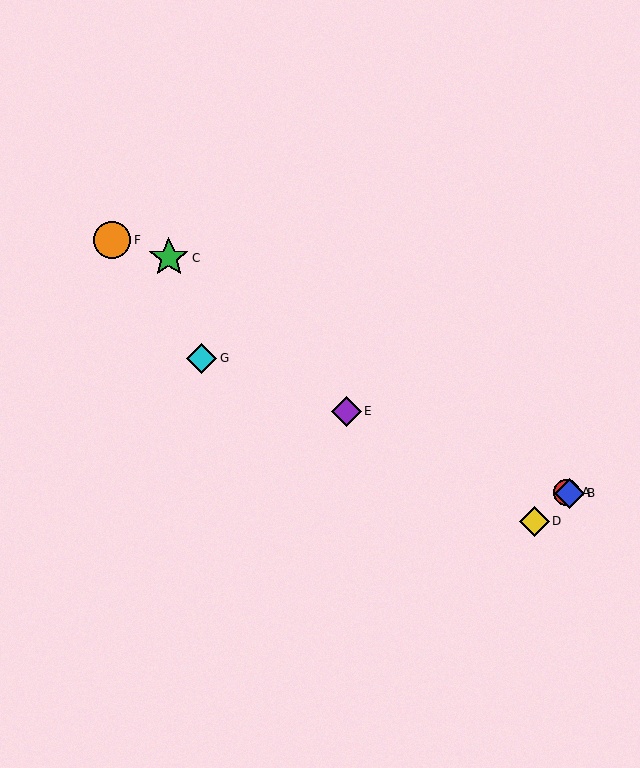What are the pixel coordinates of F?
Object F is at (112, 240).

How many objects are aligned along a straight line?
4 objects (A, B, E, G) are aligned along a straight line.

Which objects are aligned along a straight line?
Objects A, B, E, G are aligned along a straight line.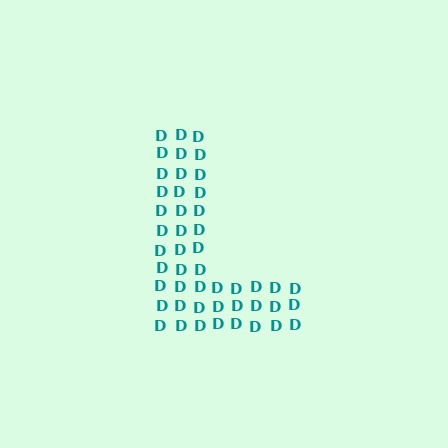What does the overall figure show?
The overall figure shows the letter L.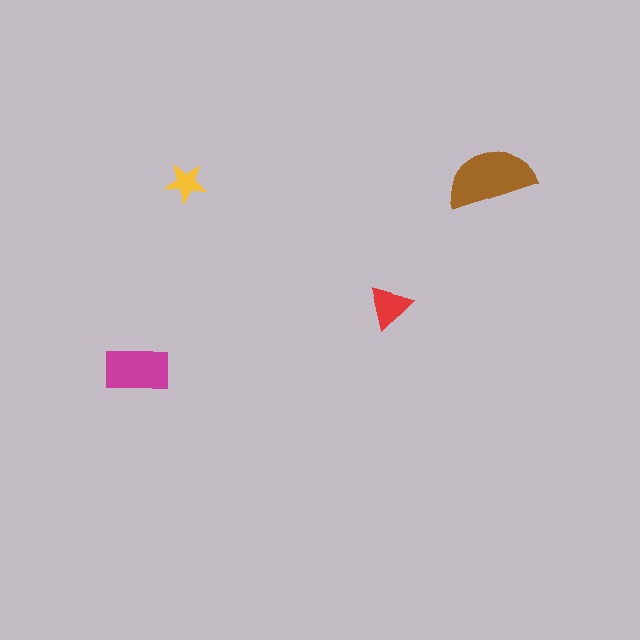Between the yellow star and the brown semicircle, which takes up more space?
The brown semicircle.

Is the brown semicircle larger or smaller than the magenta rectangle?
Larger.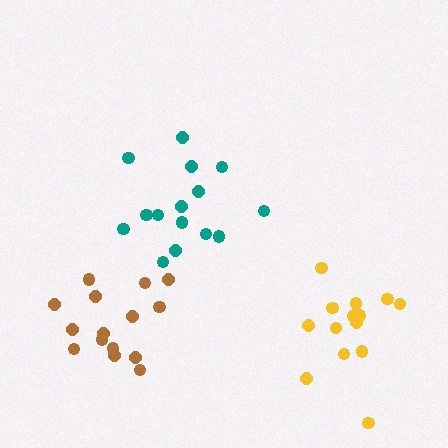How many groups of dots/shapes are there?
There are 3 groups.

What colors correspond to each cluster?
The clusters are colored: brown, yellow, teal.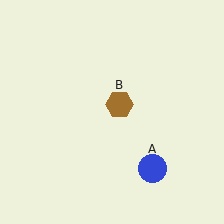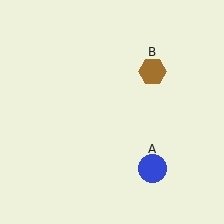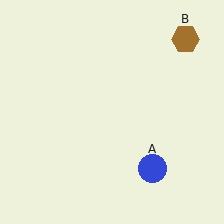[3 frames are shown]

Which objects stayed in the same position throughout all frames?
Blue circle (object A) remained stationary.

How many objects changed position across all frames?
1 object changed position: brown hexagon (object B).